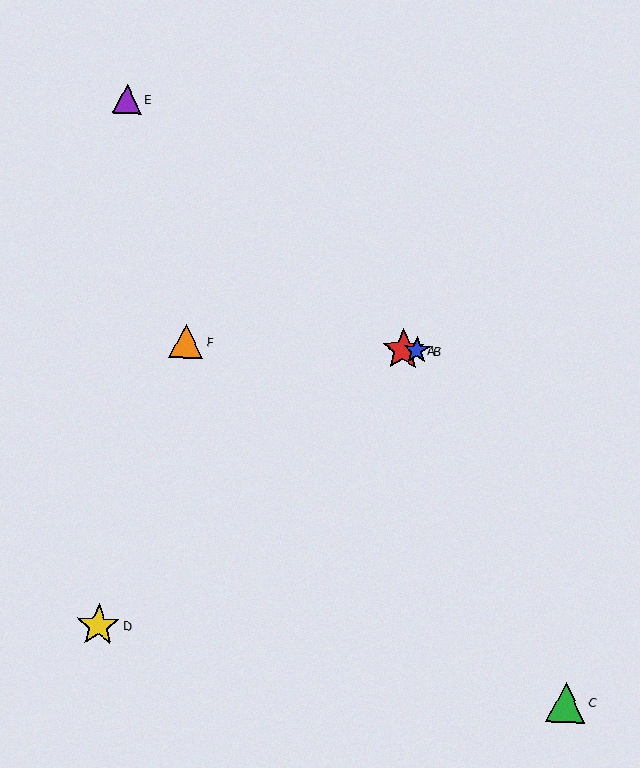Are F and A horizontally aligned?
Yes, both are at y≈341.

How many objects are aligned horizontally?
3 objects (A, B, F) are aligned horizontally.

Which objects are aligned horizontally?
Objects A, B, F are aligned horizontally.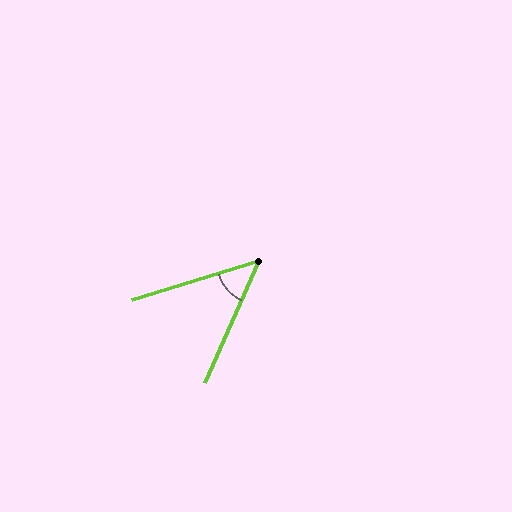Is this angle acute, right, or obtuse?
It is acute.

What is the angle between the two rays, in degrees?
Approximately 49 degrees.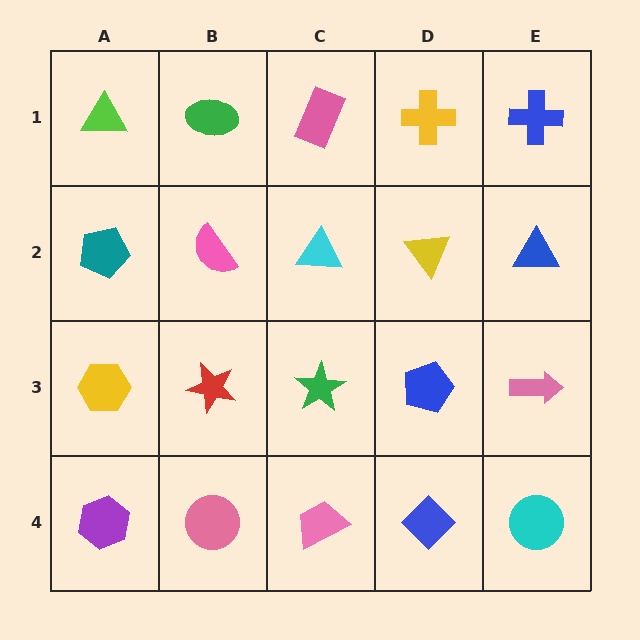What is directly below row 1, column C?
A cyan triangle.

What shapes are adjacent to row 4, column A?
A yellow hexagon (row 3, column A), a pink circle (row 4, column B).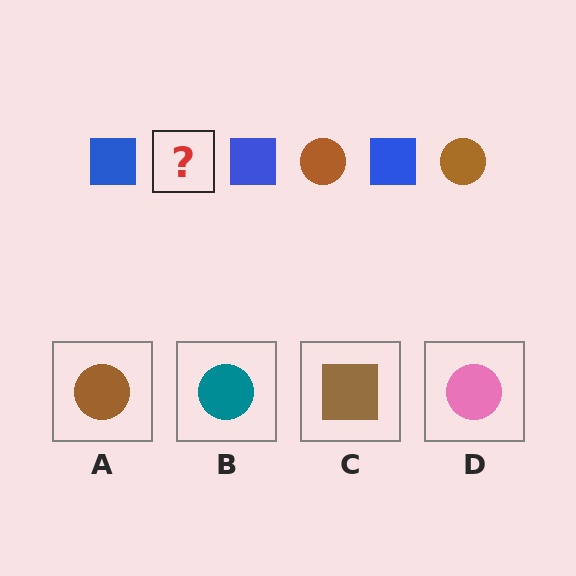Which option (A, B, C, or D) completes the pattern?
A.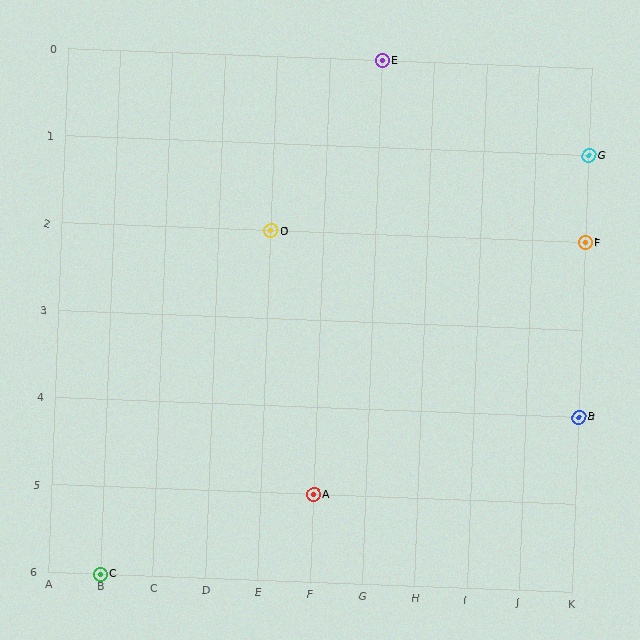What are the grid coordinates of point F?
Point F is at grid coordinates (K, 2).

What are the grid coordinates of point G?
Point G is at grid coordinates (K, 1).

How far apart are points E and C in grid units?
Points E and C are 5 columns and 6 rows apart (about 7.8 grid units diagonally).